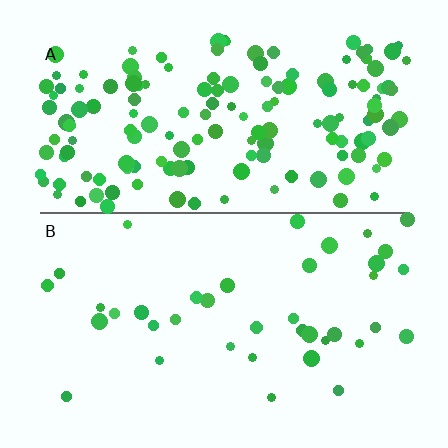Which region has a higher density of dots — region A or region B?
A (the top).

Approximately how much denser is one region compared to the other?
Approximately 3.9× — region A over region B.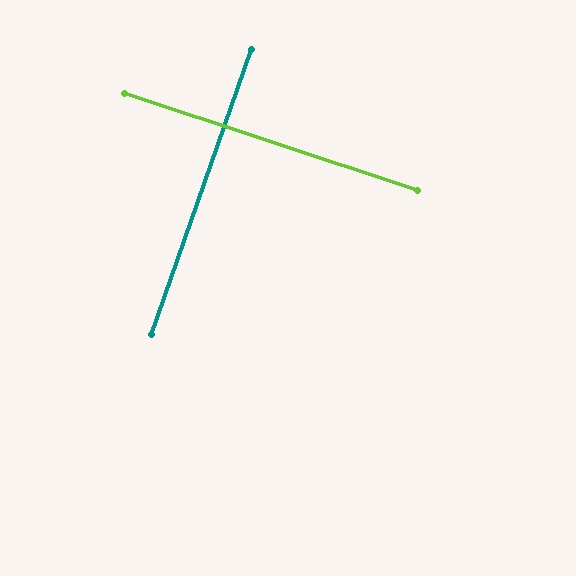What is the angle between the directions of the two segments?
Approximately 89 degrees.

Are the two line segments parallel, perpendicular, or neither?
Perpendicular — they meet at approximately 89°.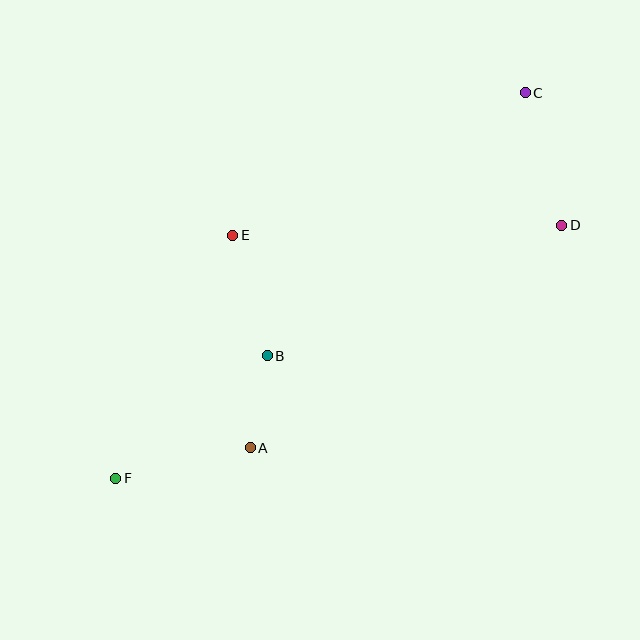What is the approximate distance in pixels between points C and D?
The distance between C and D is approximately 137 pixels.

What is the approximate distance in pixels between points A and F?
The distance between A and F is approximately 138 pixels.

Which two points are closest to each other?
Points A and B are closest to each other.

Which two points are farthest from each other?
Points C and F are farthest from each other.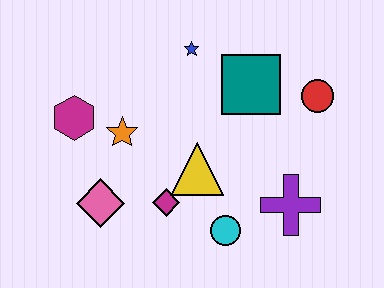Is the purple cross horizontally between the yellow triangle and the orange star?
No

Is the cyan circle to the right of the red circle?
No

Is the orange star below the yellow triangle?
No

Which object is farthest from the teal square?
The pink diamond is farthest from the teal square.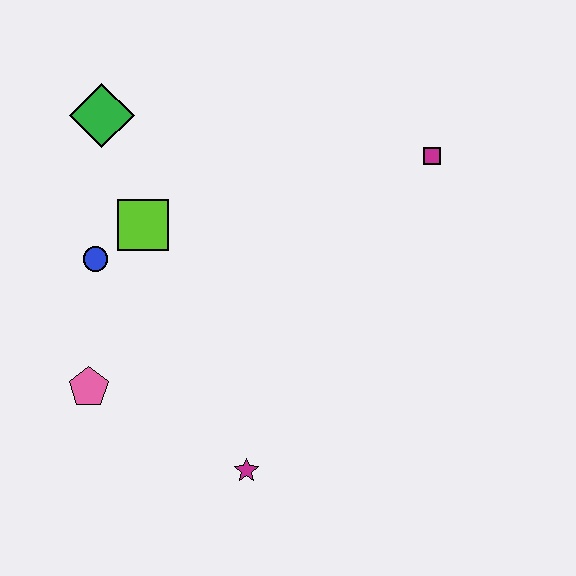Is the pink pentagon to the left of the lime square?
Yes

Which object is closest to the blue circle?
The lime square is closest to the blue circle.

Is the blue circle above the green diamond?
No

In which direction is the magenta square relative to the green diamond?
The magenta square is to the right of the green diamond.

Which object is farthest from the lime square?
The magenta square is farthest from the lime square.